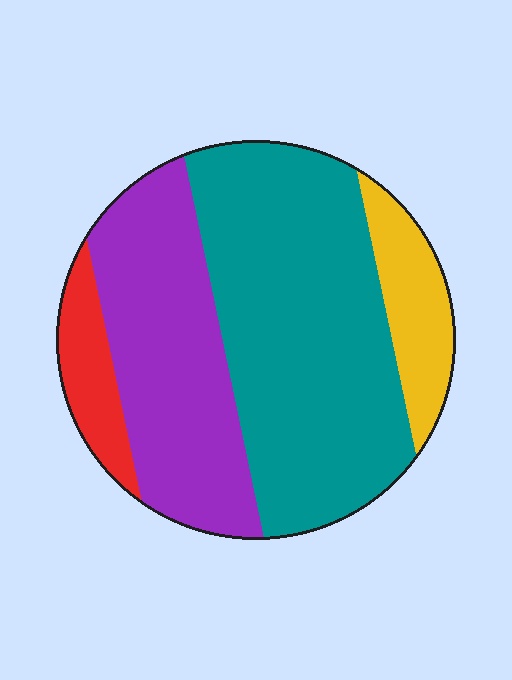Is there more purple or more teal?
Teal.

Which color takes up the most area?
Teal, at roughly 50%.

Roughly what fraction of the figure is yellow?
Yellow covers 11% of the figure.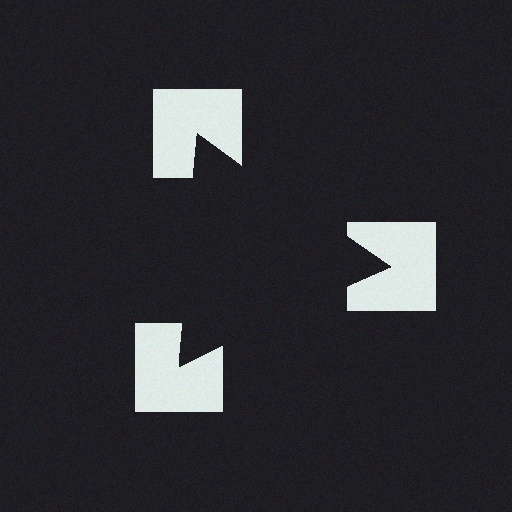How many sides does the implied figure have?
3 sides.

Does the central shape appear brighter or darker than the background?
It typically appears slightly darker than the background, even though no actual brightness change is drawn.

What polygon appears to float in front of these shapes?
An illusory triangle — its edges are inferred from the aligned wedge cuts in the notched squares, not physically drawn.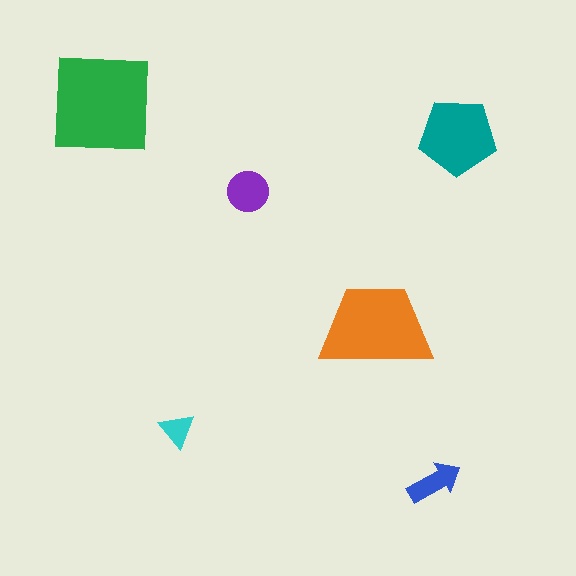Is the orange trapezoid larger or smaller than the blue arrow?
Larger.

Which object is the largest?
The green square.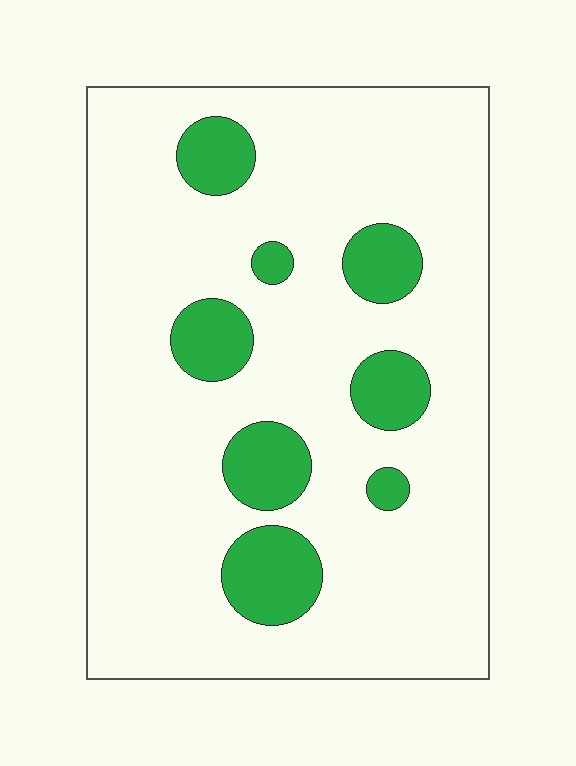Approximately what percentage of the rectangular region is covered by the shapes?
Approximately 15%.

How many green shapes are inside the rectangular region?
8.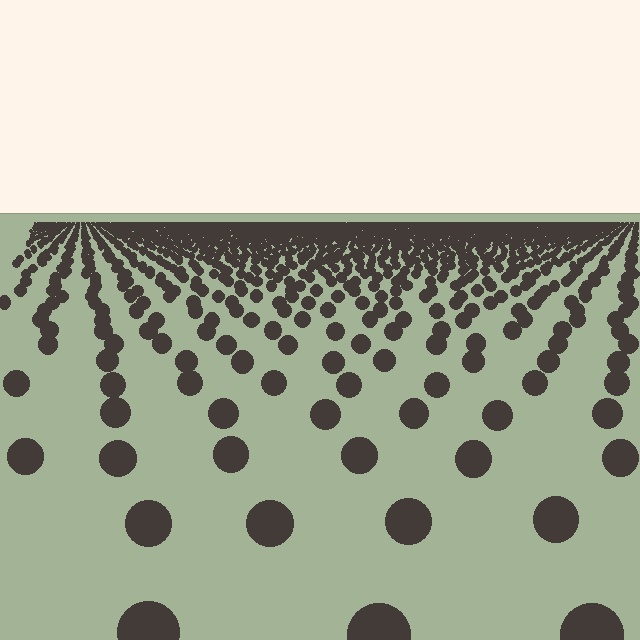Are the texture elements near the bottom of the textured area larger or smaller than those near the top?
Larger. Near the bottom, elements are closer to the viewer and appear at a bigger on-screen size.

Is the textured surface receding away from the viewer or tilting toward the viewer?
The surface is receding away from the viewer. Texture elements get smaller and denser toward the top.